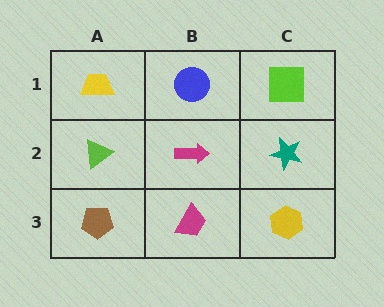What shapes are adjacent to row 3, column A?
A lime triangle (row 2, column A), a magenta trapezoid (row 3, column B).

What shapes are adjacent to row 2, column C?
A lime square (row 1, column C), a yellow hexagon (row 3, column C), a magenta arrow (row 2, column B).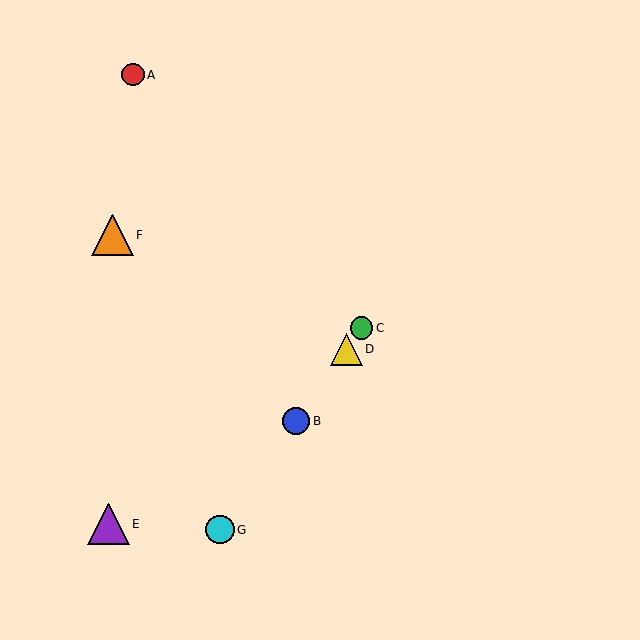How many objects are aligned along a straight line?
4 objects (B, C, D, G) are aligned along a straight line.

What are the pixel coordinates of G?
Object G is at (220, 530).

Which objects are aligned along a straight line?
Objects B, C, D, G are aligned along a straight line.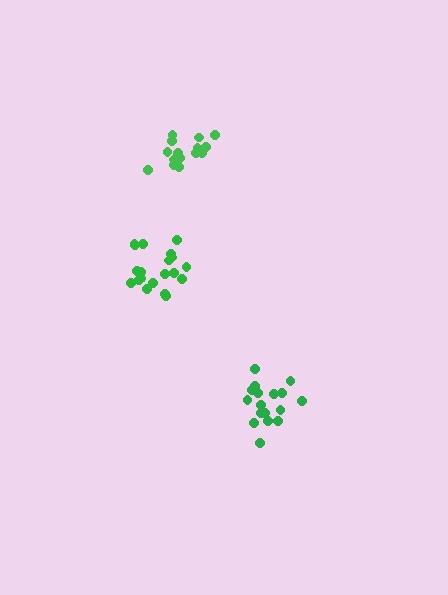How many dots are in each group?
Group 1: 20 dots, Group 2: 17 dots, Group 3: 15 dots (52 total).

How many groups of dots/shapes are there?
There are 3 groups.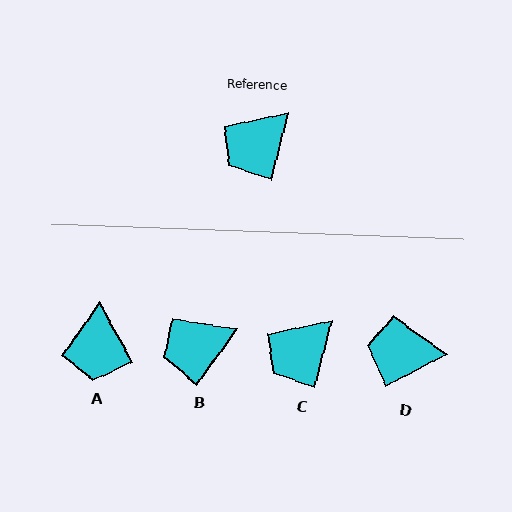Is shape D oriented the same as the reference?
No, it is off by about 48 degrees.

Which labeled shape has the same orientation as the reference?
C.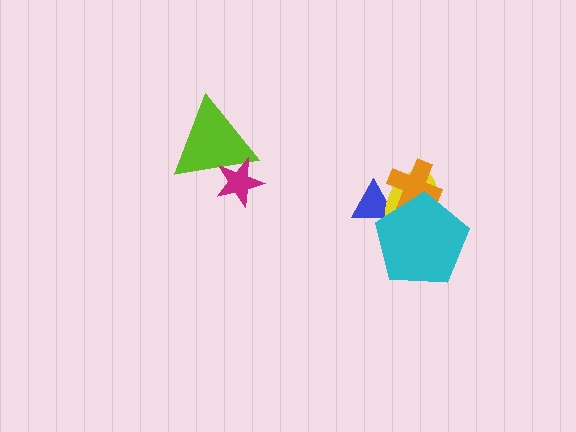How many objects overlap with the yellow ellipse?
3 objects overlap with the yellow ellipse.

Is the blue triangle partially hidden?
Yes, it is partially covered by another shape.